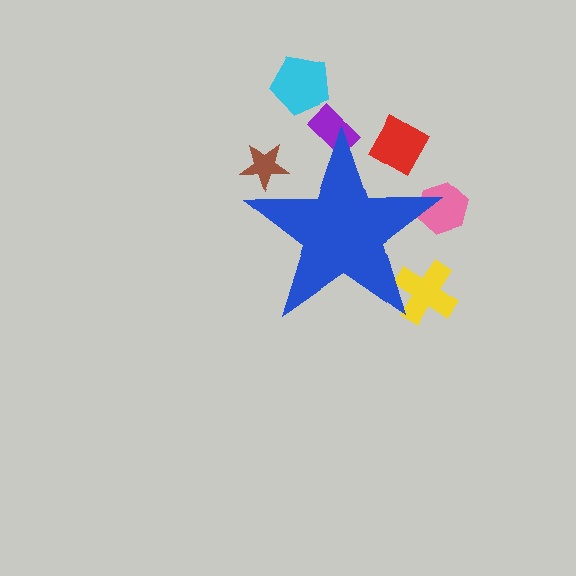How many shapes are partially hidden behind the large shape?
5 shapes are partially hidden.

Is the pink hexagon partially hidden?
Yes, the pink hexagon is partially hidden behind the blue star.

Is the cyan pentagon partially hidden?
No, the cyan pentagon is fully visible.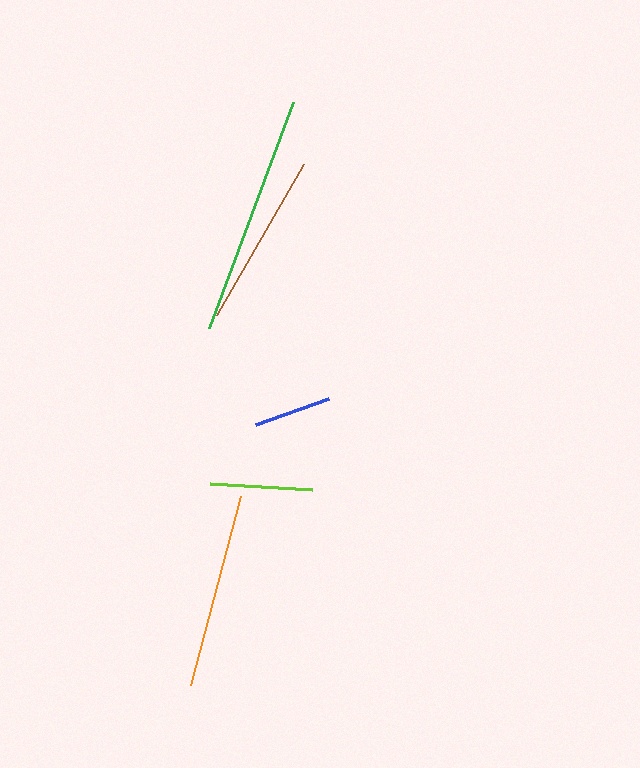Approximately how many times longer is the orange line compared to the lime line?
The orange line is approximately 1.9 times the length of the lime line.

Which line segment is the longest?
The green line is the longest at approximately 241 pixels.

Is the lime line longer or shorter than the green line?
The green line is longer than the lime line.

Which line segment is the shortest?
The blue line is the shortest at approximately 77 pixels.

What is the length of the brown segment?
The brown segment is approximately 174 pixels long.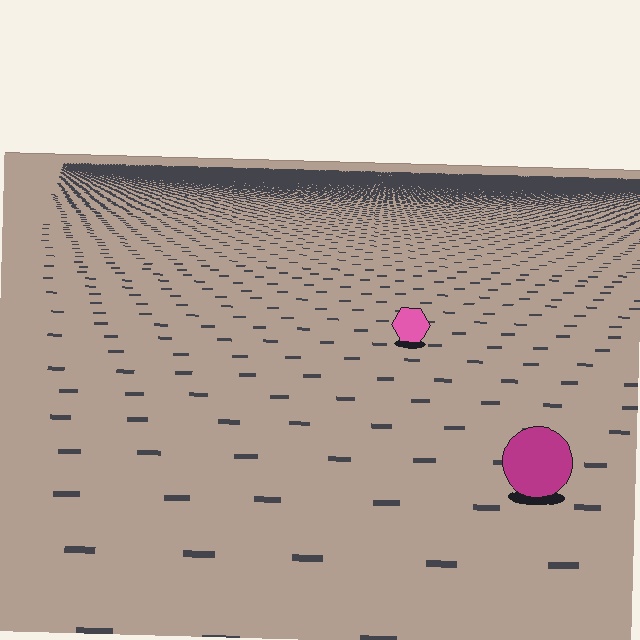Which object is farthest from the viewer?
The pink hexagon is farthest from the viewer. It appears smaller and the ground texture around it is denser.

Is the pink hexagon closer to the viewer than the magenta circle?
No. The magenta circle is closer — you can tell from the texture gradient: the ground texture is coarser near it.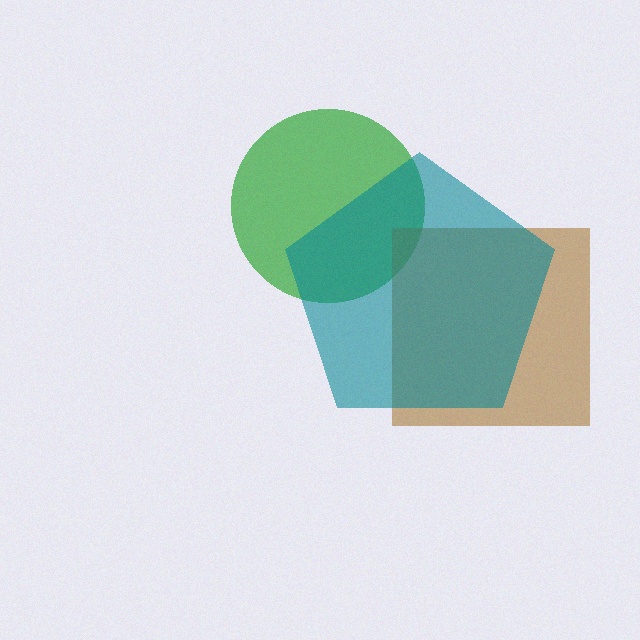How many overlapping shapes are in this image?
There are 3 overlapping shapes in the image.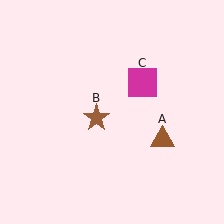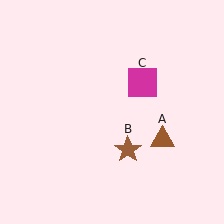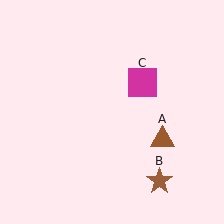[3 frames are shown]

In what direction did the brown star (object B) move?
The brown star (object B) moved down and to the right.